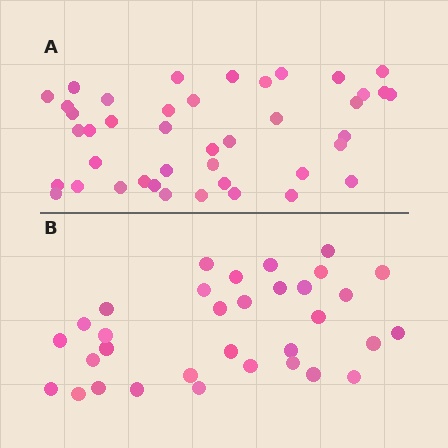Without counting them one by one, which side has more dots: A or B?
Region A (the top region) has more dots.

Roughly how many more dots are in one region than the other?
Region A has roughly 8 or so more dots than region B.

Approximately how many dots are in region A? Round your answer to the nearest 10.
About 40 dots. (The exact count is 42, which rounds to 40.)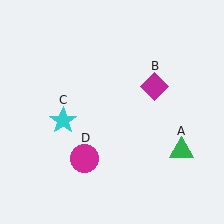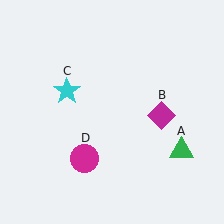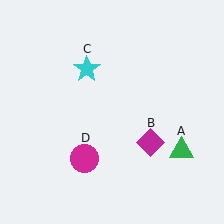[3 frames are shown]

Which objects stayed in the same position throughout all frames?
Green triangle (object A) and magenta circle (object D) remained stationary.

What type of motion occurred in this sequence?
The magenta diamond (object B), cyan star (object C) rotated clockwise around the center of the scene.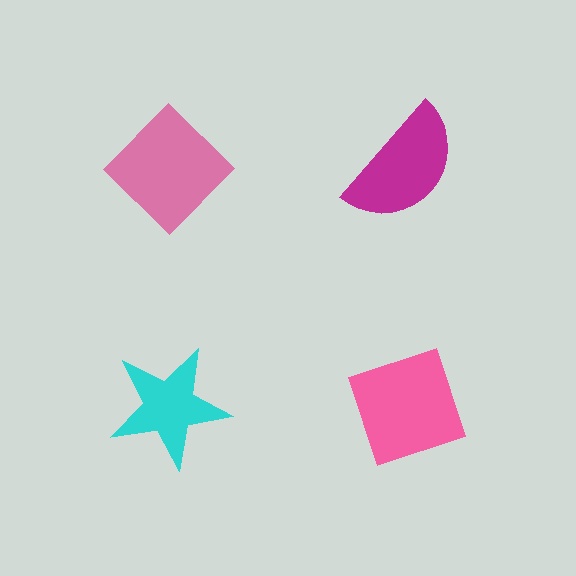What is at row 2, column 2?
A pink diamond.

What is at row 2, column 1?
A cyan star.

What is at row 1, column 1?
A pink diamond.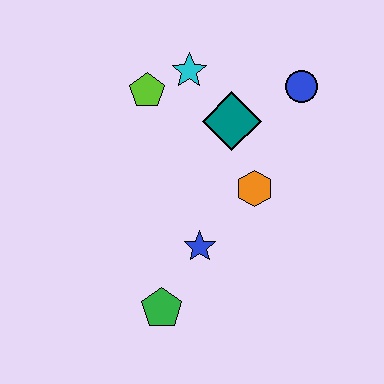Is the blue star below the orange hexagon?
Yes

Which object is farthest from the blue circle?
The green pentagon is farthest from the blue circle.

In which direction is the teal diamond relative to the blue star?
The teal diamond is above the blue star.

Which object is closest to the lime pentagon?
The cyan star is closest to the lime pentagon.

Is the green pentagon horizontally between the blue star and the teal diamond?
No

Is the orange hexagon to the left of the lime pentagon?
No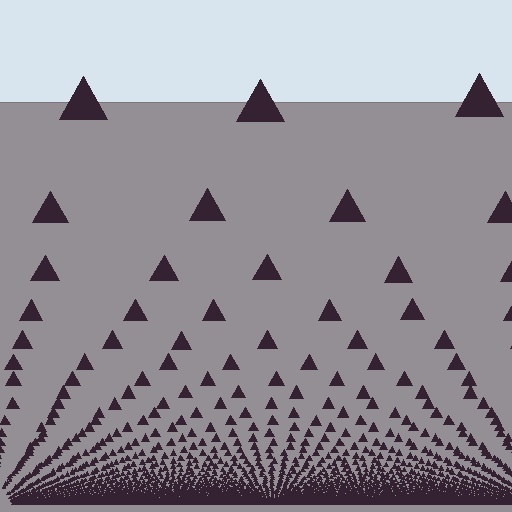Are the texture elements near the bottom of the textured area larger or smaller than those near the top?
Smaller. The gradient is inverted — elements near the bottom are smaller and denser.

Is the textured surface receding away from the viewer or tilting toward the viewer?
The surface appears to tilt toward the viewer. Texture elements get larger and sparser toward the top.